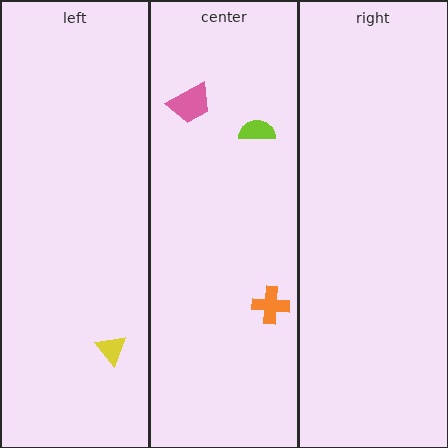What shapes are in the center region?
The lime semicircle, the pink trapezoid, the orange cross.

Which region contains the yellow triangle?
The left region.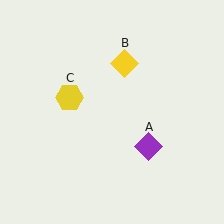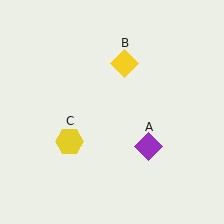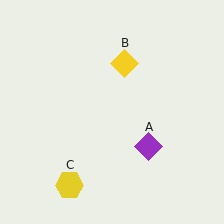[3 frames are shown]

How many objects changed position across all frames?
1 object changed position: yellow hexagon (object C).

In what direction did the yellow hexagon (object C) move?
The yellow hexagon (object C) moved down.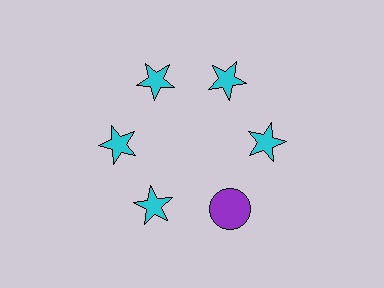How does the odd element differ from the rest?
It differs in both color (purple instead of cyan) and shape (circle instead of star).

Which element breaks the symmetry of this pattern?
The purple circle at roughly the 5 o'clock position breaks the symmetry. All other shapes are cyan stars.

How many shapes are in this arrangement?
There are 6 shapes arranged in a ring pattern.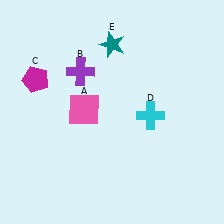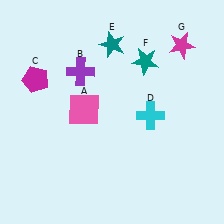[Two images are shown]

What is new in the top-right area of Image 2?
A teal star (F) was added in the top-right area of Image 2.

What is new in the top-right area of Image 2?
A magenta star (G) was added in the top-right area of Image 2.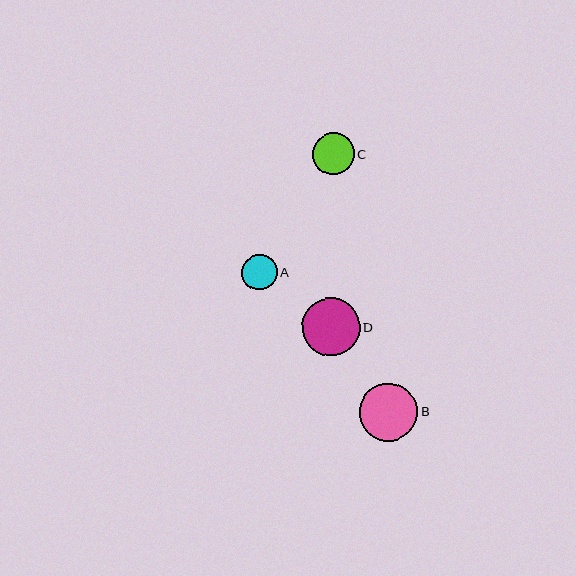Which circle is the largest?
Circle B is the largest with a size of approximately 58 pixels.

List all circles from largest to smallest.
From largest to smallest: B, D, C, A.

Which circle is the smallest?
Circle A is the smallest with a size of approximately 36 pixels.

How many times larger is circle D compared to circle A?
Circle D is approximately 1.6 times the size of circle A.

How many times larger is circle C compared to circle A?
Circle C is approximately 1.2 times the size of circle A.